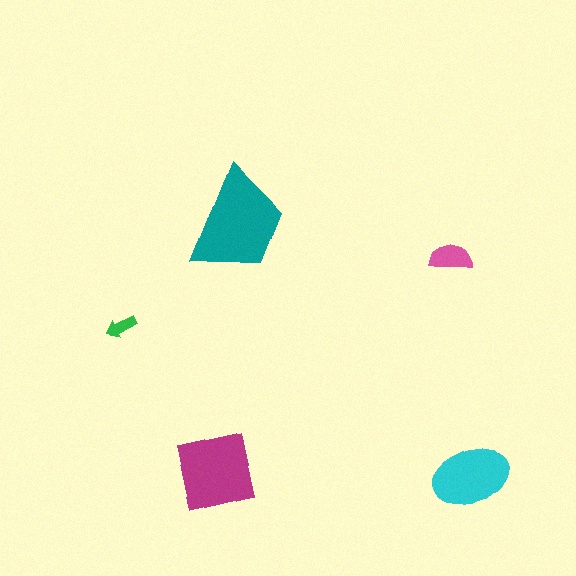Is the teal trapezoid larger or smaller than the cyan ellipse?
Larger.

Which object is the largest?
The teal trapezoid.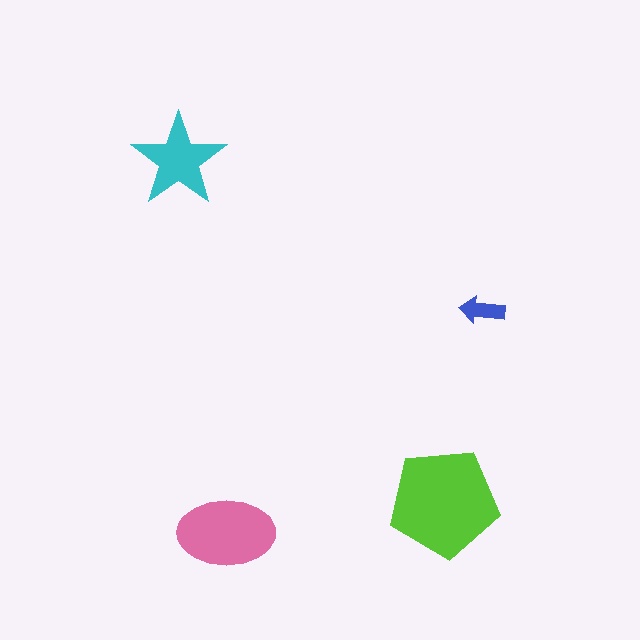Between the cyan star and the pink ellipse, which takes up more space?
The pink ellipse.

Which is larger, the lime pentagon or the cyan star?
The lime pentagon.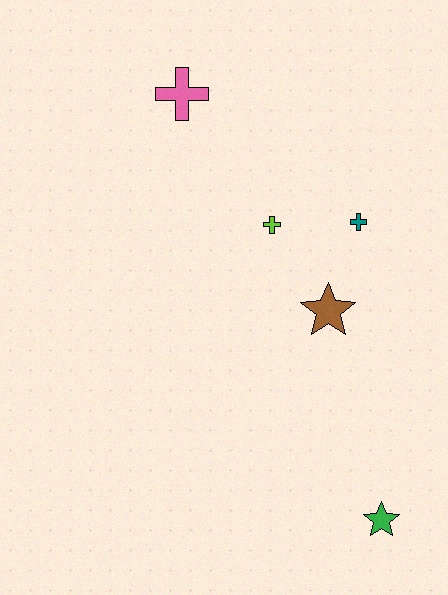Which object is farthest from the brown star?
The pink cross is farthest from the brown star.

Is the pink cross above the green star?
Yes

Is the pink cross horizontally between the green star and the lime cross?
No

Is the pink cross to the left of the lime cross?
Yes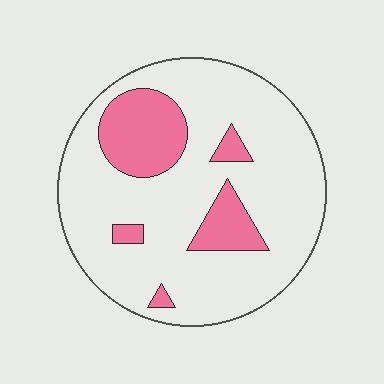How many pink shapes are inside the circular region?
5.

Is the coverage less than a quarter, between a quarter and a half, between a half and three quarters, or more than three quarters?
Less than a quarter.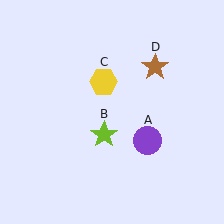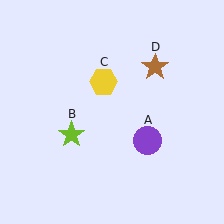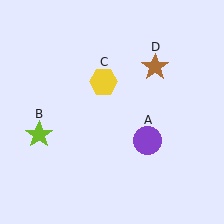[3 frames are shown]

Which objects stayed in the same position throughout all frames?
Purple circle (object A) and yellow hexagon (object C) and brown star (object D) remained stationary.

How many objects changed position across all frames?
1 object changed position: lime star (object B).